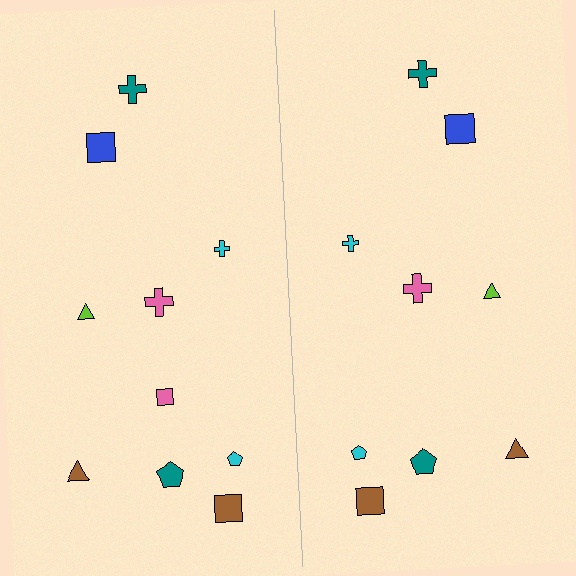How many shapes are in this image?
There are 19 shapes in this image.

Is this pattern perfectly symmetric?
No, the pattern is not perfectly symmetric. A pink square is missing from the right side.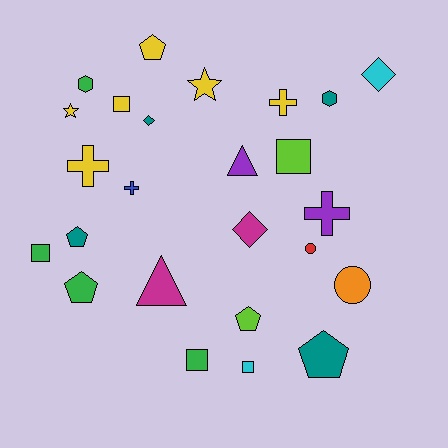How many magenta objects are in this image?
There are 2 magenta objects.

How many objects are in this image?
There are 25 objects.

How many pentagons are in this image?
There are 5 pentagons.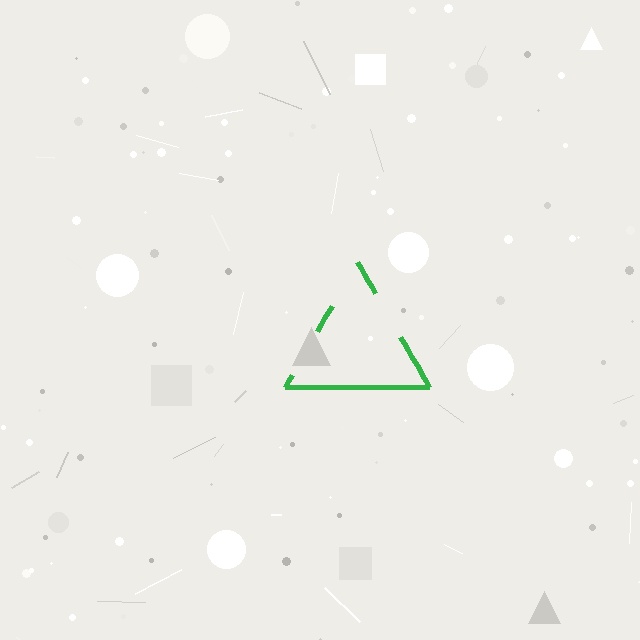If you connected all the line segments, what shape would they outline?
They would outline a triangle.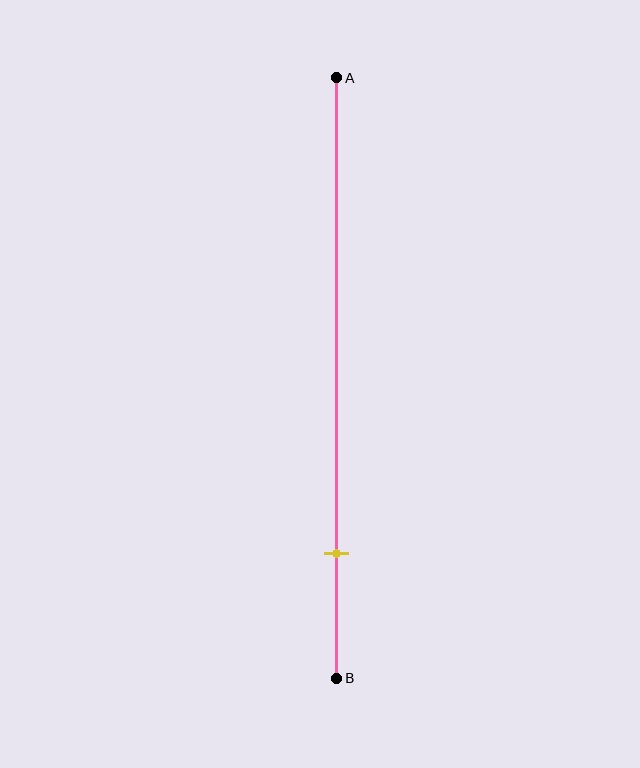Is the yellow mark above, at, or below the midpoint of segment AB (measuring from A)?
The yellow mark is below the midpoint of segment AB.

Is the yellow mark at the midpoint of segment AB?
No, the mark is at about 80% from A, not at the 50% midpoint.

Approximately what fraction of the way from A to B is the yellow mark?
The yellow mark is approximately 80% of the way from A to B.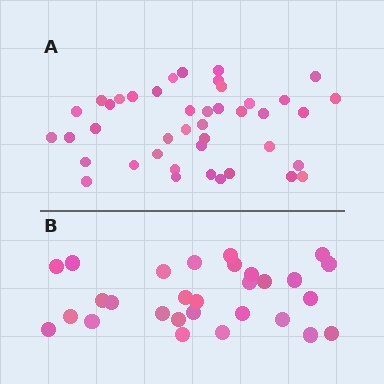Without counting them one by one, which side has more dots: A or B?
Region A (the top region) has more dots.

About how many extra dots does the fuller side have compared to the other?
Region A has approximately 15 more dots than region B.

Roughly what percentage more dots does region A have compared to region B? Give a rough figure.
About 45% more.